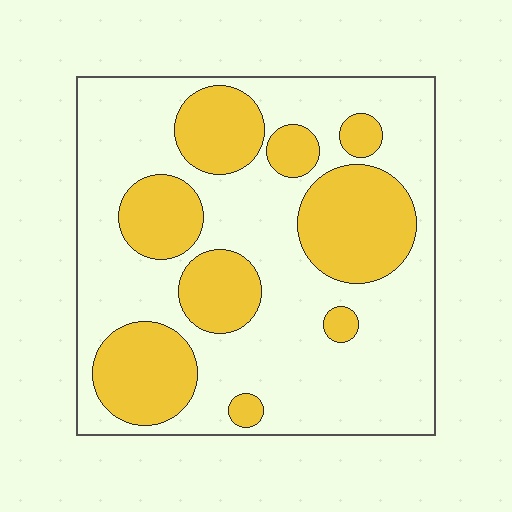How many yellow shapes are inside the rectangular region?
9.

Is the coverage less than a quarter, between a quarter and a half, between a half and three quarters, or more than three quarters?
Between a quarter and a half.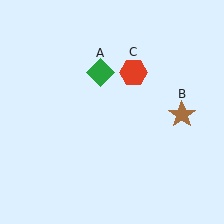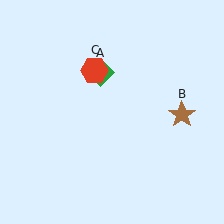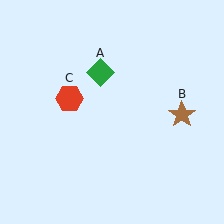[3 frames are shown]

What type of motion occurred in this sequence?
The red hexagon (object C) rotated counterclockwise around the center of the scene.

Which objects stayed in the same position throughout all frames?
Green diamond (object A) and brown star (object B) remained stationary.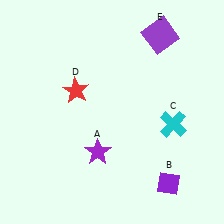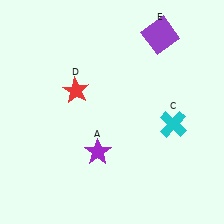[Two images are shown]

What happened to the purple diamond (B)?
The purple diamond (B) was removed in Image 2. It was in the bottom-right area of Image 1.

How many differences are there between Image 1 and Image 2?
There is 1 difference between the two images.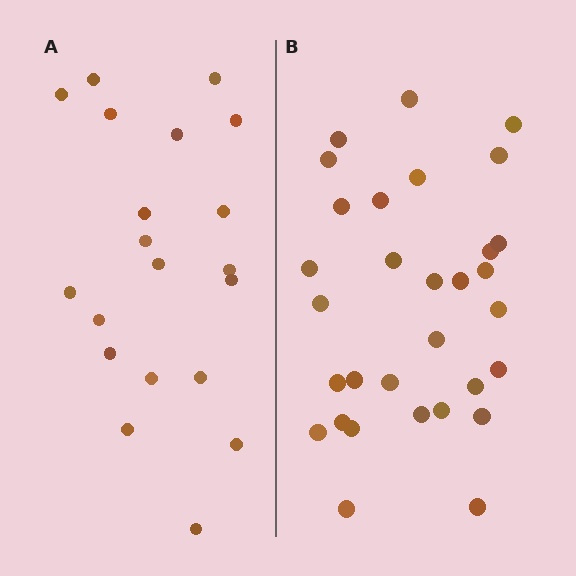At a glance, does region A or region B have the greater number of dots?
Region B (the right region) has more dots.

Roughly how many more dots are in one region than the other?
Region B has roughly 12 or so more dots than region A.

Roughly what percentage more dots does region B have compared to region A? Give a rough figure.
About 55% more.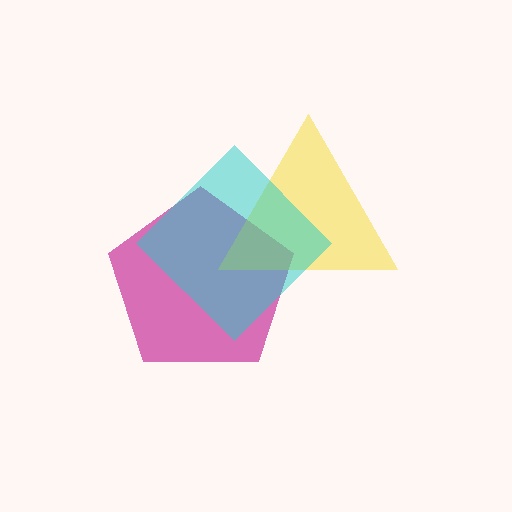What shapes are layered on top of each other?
The layered shapes are: a magenta pentagon, a yellow triangle, a cyan diamond.